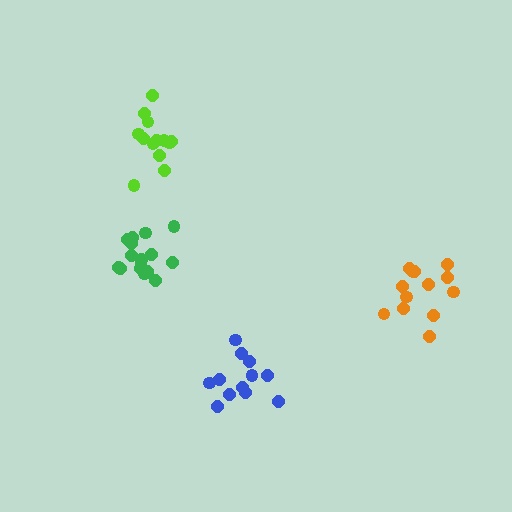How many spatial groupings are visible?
There are 4 spatial groupings.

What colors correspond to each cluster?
The clusters are colored: lime, blue, orange, green.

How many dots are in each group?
Group 1: 13 dots, Group 2: 12 dots, Group 3: 13 dots, Group 4: 16 dots (54 total).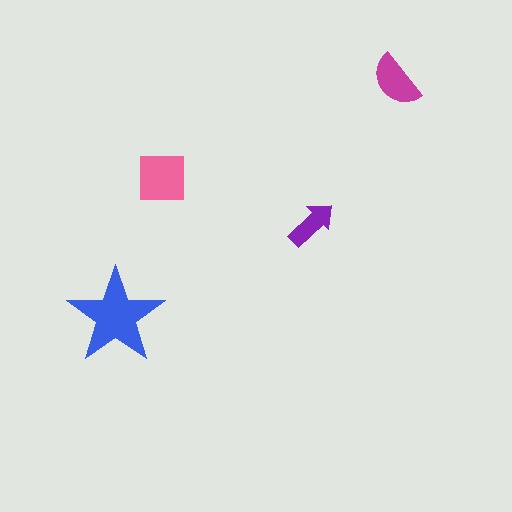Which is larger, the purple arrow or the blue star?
The blue star.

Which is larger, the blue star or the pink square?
The blue star.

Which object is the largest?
The blue star.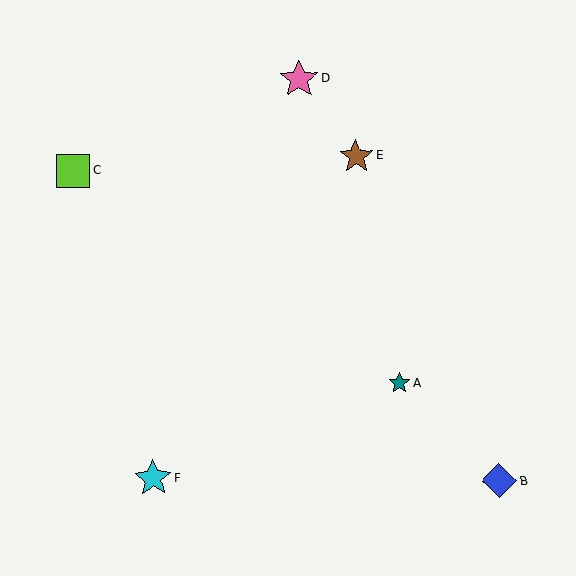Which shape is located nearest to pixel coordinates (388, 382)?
The teal star (labeled A) at (399, 383) is nearest to that location.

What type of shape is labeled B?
Shape B is a blue diamond.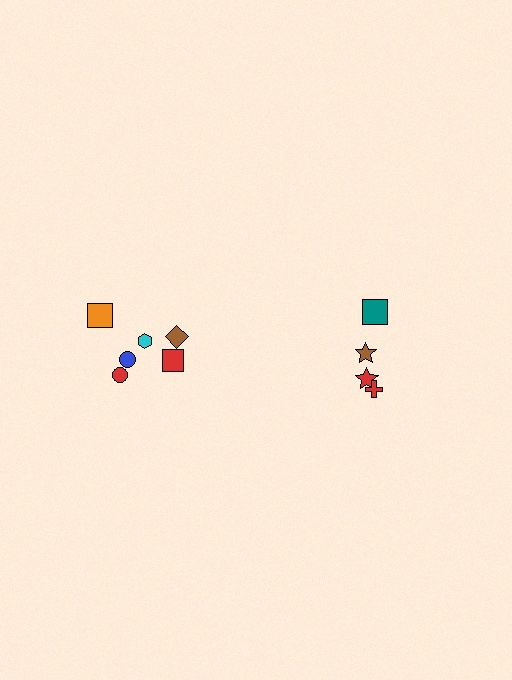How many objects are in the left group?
There are 6 objects.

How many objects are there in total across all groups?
There are 10 objects.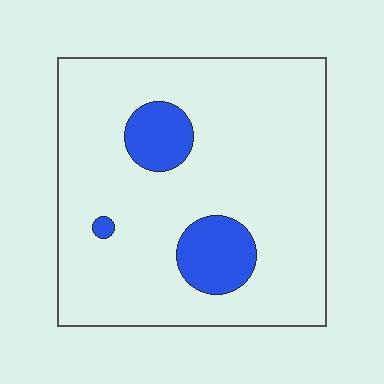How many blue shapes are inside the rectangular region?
3.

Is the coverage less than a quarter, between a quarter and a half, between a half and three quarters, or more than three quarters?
Less than a quarter.